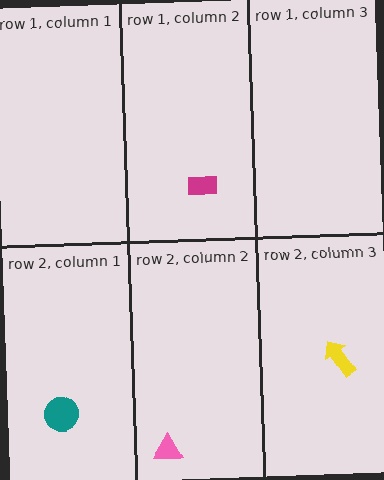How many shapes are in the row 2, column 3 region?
1.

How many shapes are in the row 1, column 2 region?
1.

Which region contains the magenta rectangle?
The row 1, column 2 region.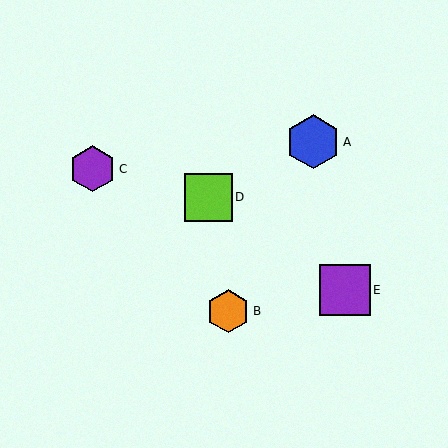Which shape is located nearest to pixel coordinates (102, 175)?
The purple hexagon (labeled C) at (93, 169) is nearest to that location.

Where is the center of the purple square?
The center of the purple square is at (345, 290).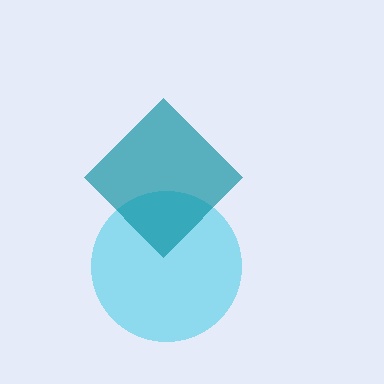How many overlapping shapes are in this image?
There are 2 overlapping shapes in the image.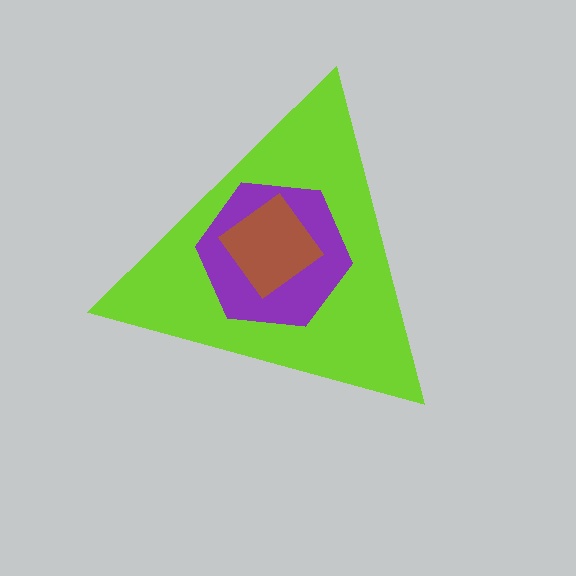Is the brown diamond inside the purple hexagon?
Yes.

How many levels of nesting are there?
3.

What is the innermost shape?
The brown diamond.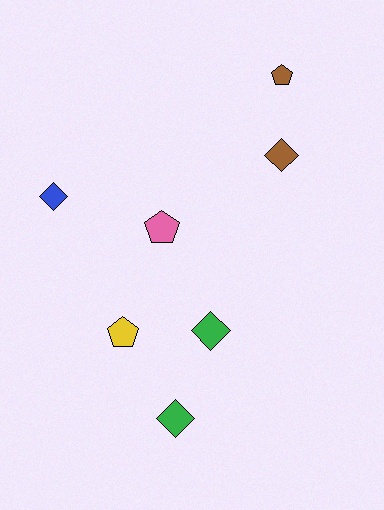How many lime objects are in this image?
There are no lime objects.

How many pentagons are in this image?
There are 3 pentagons.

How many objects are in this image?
There are 7 objects.